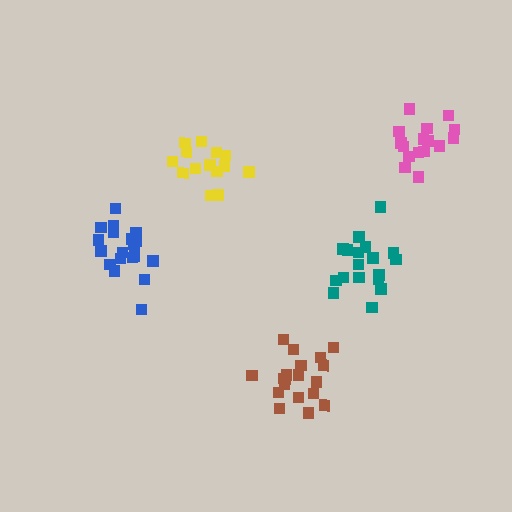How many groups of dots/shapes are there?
There are 5 groups.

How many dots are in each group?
Group 1: 14 dots, Group 2: 19 dots, Group 3: 19 dots, Group 4: 16 dots, Group 5: 19 dots (87 total).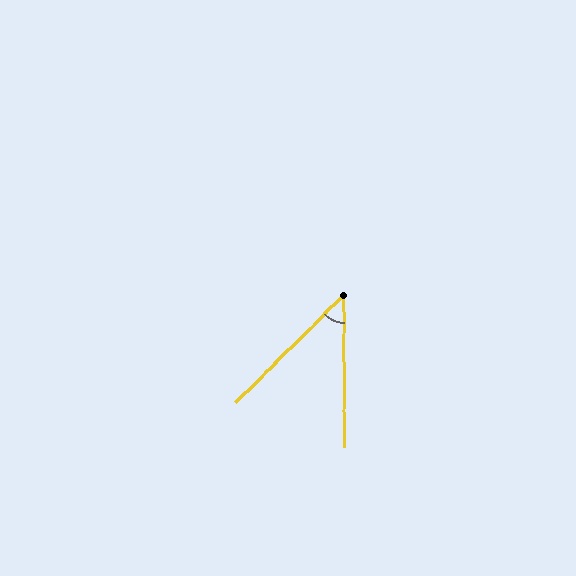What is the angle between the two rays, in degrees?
Approximately 46 degrees.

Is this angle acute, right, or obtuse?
It is acute.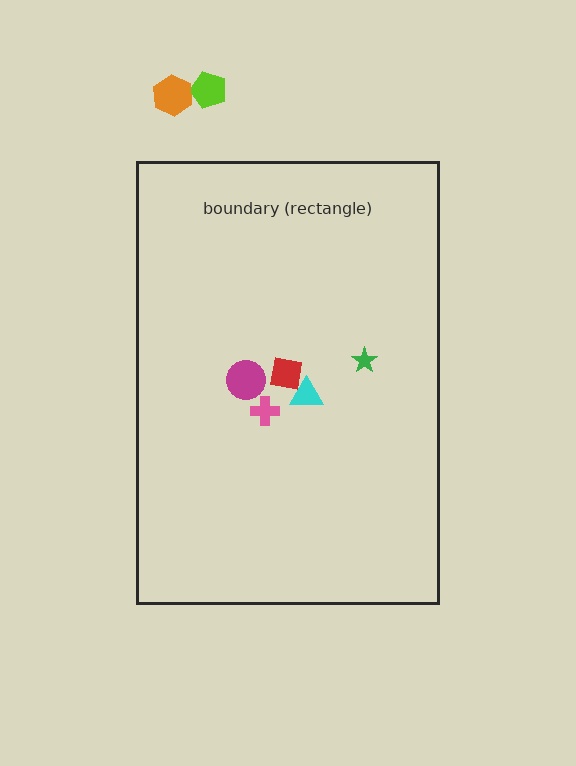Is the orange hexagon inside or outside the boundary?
Outside.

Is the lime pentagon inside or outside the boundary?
Outside.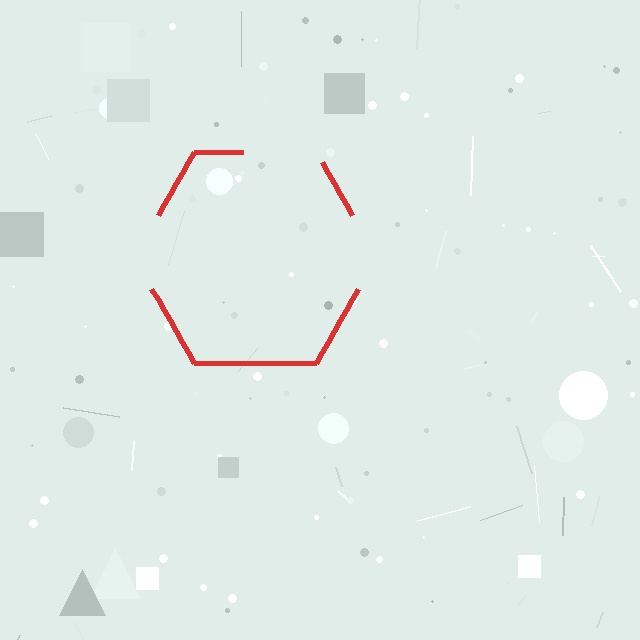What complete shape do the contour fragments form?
The contour fragments form a hexagon.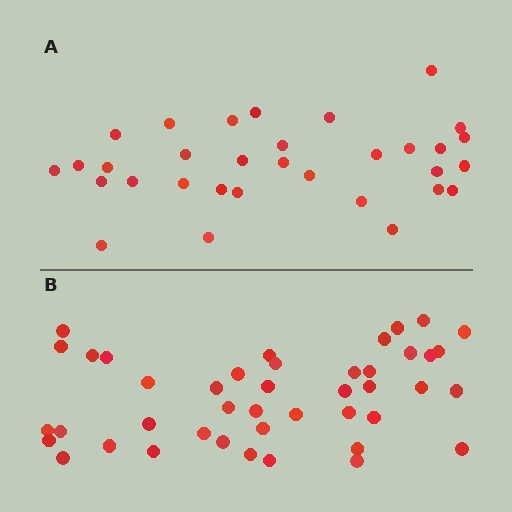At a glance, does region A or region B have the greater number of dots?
Region B (the bottom region) has more dots.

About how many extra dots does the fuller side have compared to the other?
Region B has roughly 12 or so more dots than region A.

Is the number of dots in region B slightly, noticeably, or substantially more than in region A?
Region B has noticeably more, but not dramatically so. The ratio is roughly 1.3 to 1.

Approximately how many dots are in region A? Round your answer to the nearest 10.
About 30 dots. (The exact count is 32, which rounds to 30.)